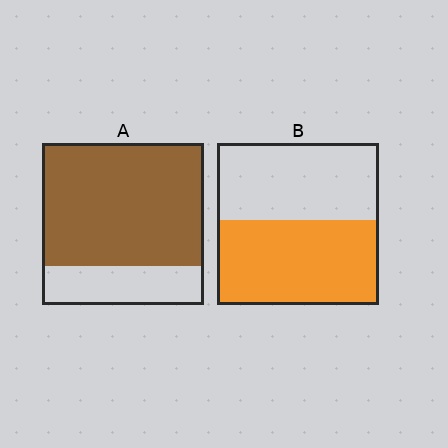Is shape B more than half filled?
Roughly half.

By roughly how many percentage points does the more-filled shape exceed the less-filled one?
By roughly 25 percentage points (A over B).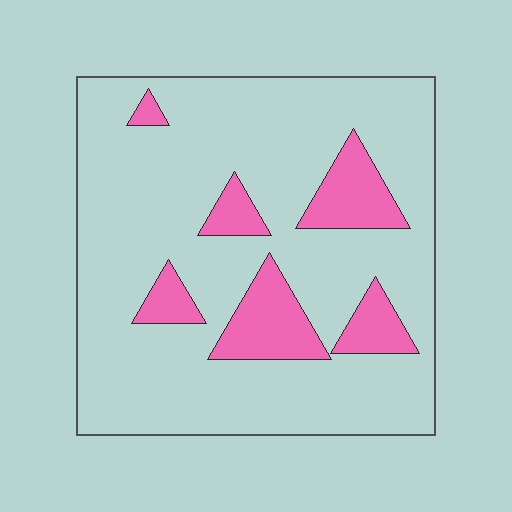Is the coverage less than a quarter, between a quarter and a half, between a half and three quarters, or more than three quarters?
Less than a quarter.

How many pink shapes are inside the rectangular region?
6.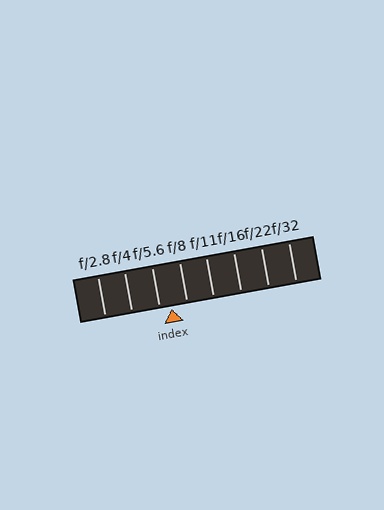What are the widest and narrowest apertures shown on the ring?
The widest aperture shown is f/2.8 and the narrowest is f/32.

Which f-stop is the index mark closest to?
The index mark is closest to f/5.6.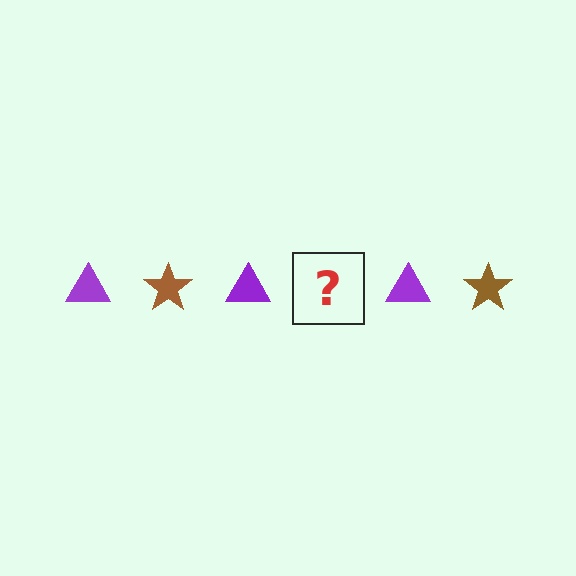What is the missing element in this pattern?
The missing element is a brown star.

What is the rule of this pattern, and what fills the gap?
The rule is that the pattern alternates between purple triangle and brown star. The gap should be filled with a brown star.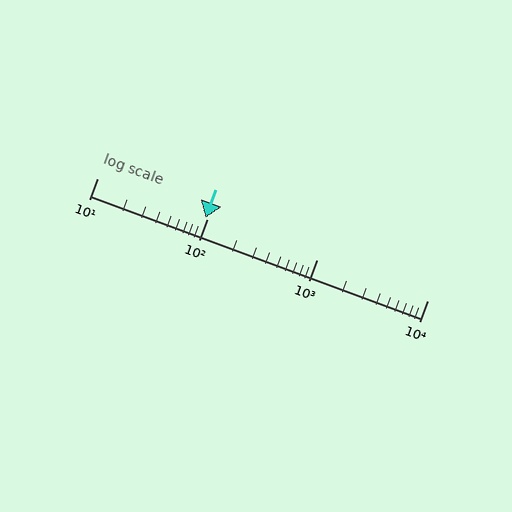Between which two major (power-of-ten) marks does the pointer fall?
The pointer is between 10 and 100.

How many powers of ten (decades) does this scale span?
The scale spans 3 decades, from 10 to 10000.